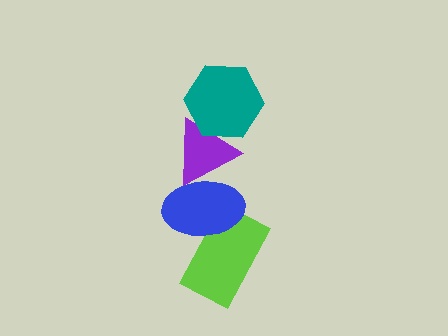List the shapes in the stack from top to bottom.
From top to bottom: the teal hexagon, the purple triangle, the blue ellipse, the lime rectangle.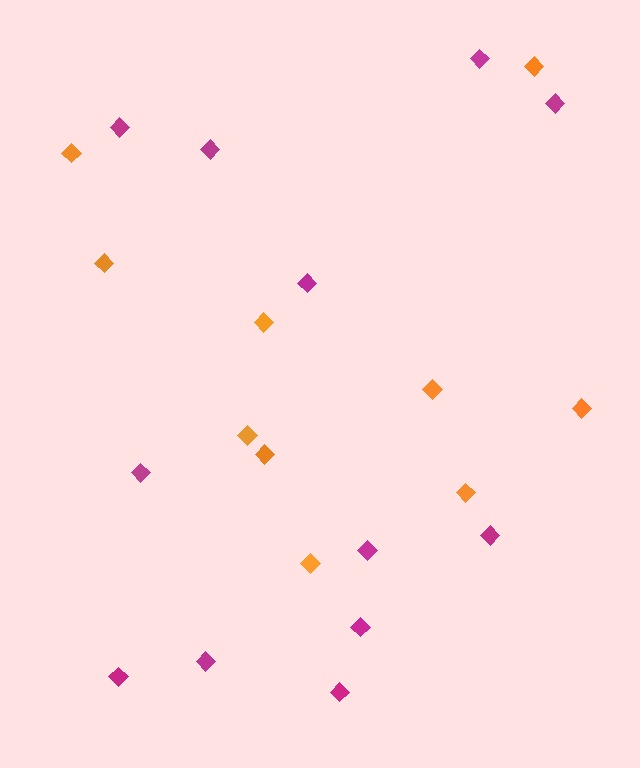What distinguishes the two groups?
There are 2 groups: one group of orange diamonds (10) and one group of magenta diamonds (12).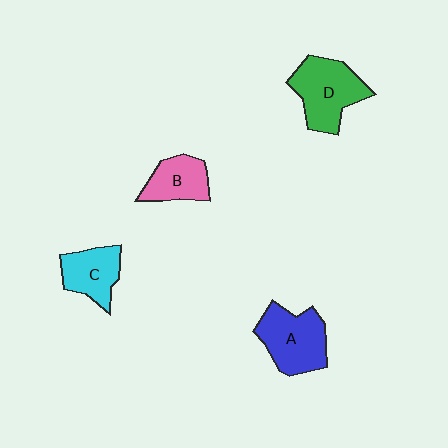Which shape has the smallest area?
Shape B (pink).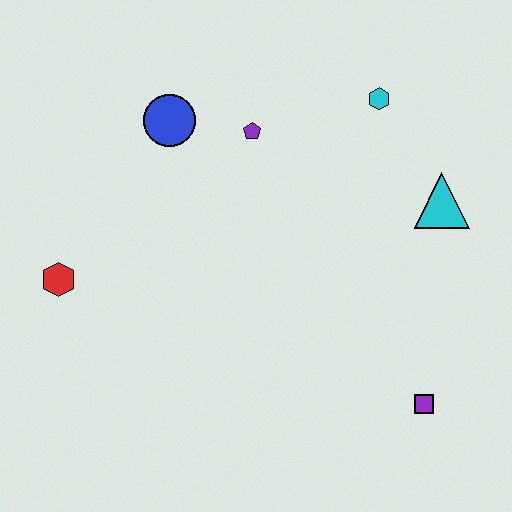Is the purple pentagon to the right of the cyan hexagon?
No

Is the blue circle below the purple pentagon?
No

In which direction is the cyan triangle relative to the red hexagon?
The cyan triangle is to the right of the red hexagon.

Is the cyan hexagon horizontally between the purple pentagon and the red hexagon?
No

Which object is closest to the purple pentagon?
The blue circle is closest to the purple pentagon.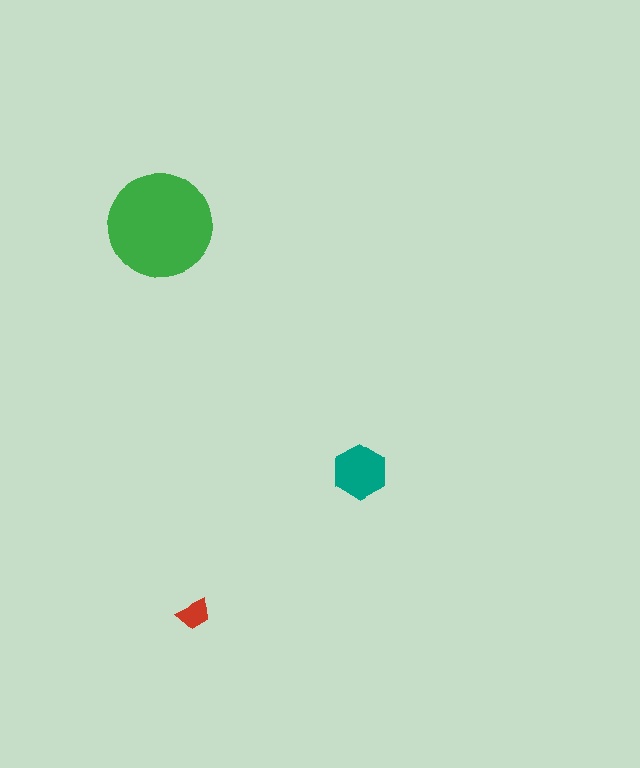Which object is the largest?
The green circle.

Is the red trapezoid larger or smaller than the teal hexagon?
Smaller.